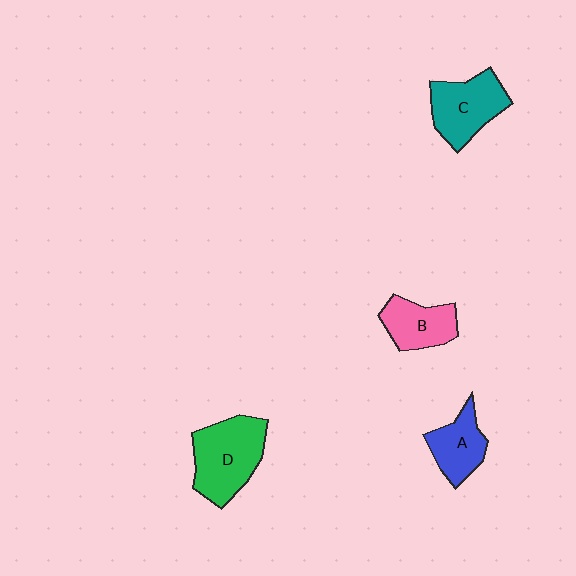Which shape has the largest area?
Shape D (green).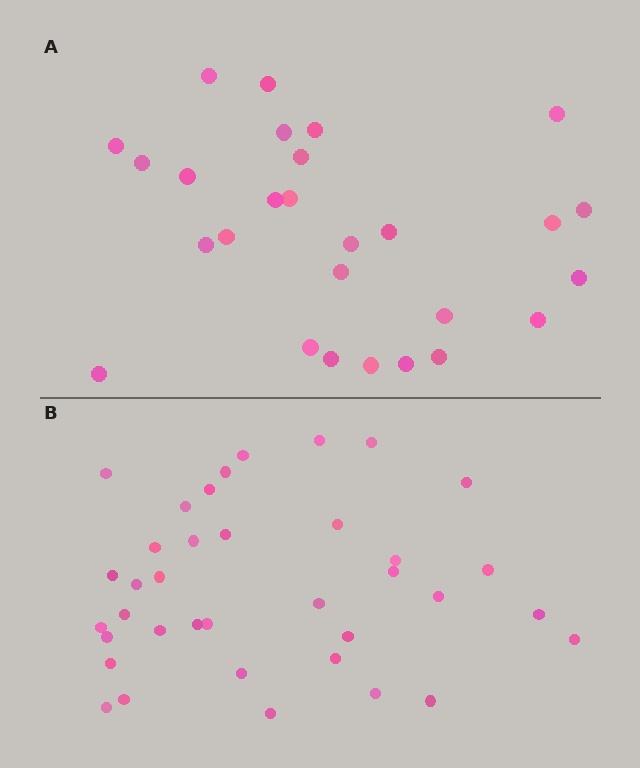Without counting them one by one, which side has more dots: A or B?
Region B (the bottom region) has more dots.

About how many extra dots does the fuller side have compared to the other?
Region B has roughly 10 or so more dots than region A.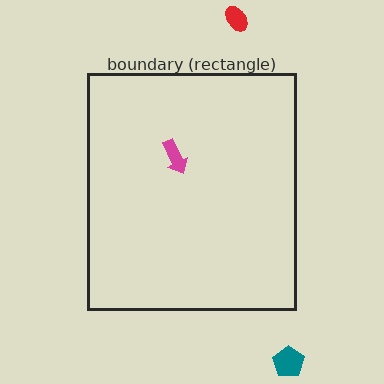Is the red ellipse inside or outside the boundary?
Outside.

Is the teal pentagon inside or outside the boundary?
Outside.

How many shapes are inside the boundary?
1 inside, 2 outside.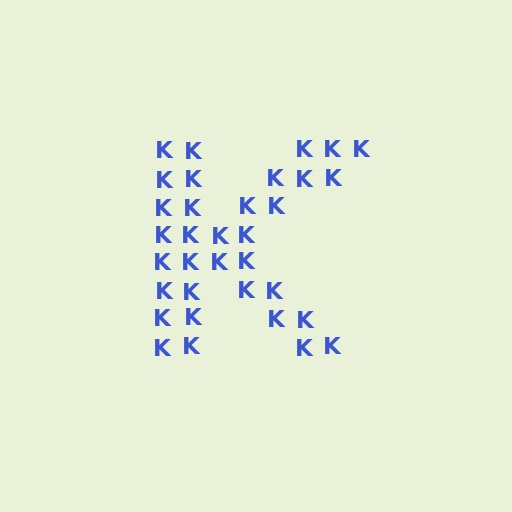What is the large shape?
The large shape is the letter K.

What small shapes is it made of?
It is made of small letter K's.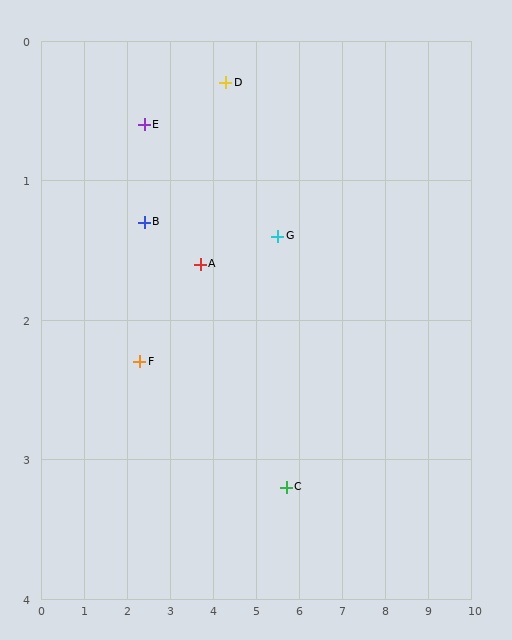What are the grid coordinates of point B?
Point B is at approximately (2.4, 1.3).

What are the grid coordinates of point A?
Point A is at approximately (3.7, 1.6).